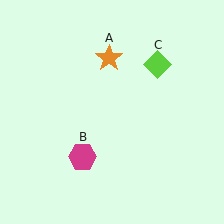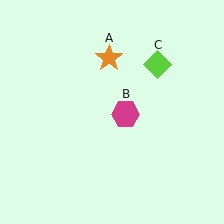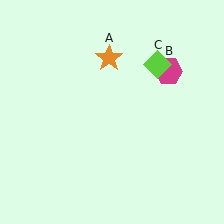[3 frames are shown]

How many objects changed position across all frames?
1 object changed position: magenta hexagon (object B).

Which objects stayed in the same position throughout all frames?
Orange star (object A) and lime diamond (object C) remained stationary.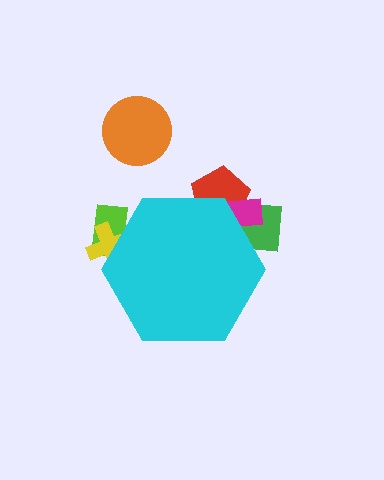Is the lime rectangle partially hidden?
Yes, the lime rectangle is partially hidden behind the cyan hexagon.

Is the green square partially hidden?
Yes, the green square is partially hidden behind the cyan hexagon.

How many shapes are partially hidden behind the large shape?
5 shapes are partially hidden.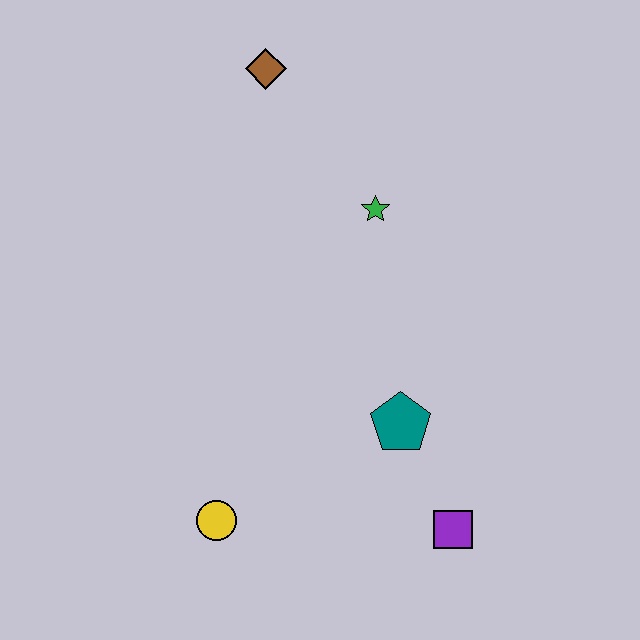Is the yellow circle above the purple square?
Yes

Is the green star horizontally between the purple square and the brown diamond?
Yes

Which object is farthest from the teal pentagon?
The brown diamond is farthest from the teal pentagon.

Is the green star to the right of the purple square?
No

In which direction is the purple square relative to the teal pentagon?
The purple square is below the teal pentagon.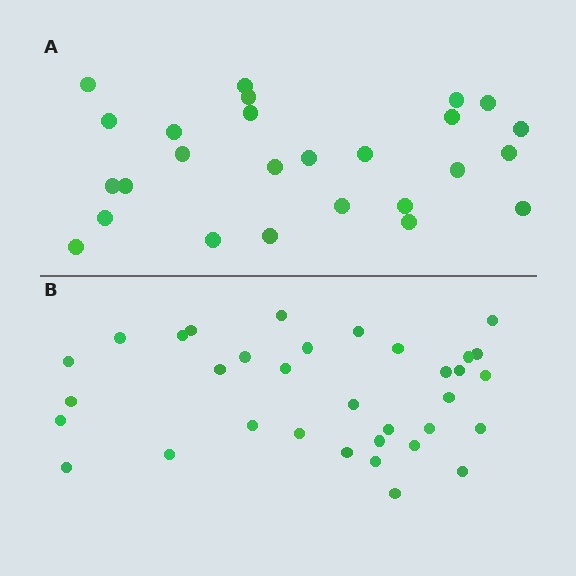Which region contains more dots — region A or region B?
Region B (the bottom region) has more dots.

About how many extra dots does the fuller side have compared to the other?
Region B has roughly 8 or so more dots than region A.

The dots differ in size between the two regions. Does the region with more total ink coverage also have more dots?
No. Region A has more total ink coverage because its dots are larger, but region B actually contains more individual dots. Total area can be misleading — the number of items is what matters here.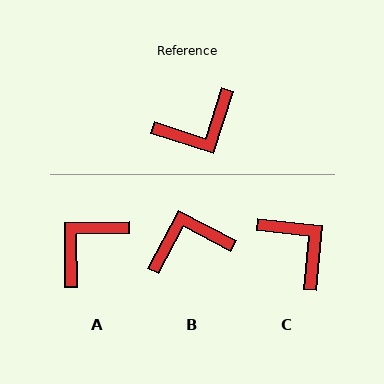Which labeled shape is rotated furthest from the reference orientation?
B, about 170 degrees away.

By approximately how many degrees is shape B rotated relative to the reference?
Approximately 170 degrees counter-clockwise.